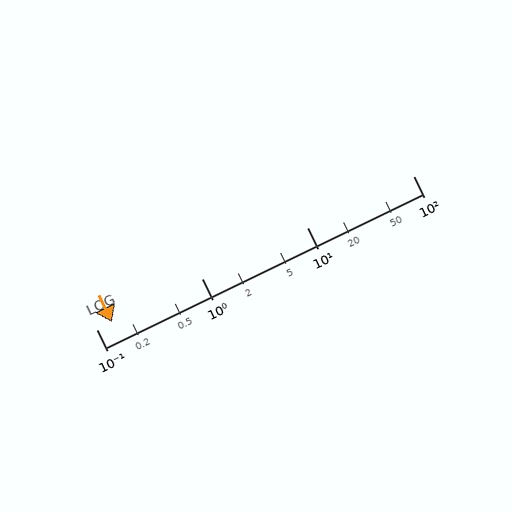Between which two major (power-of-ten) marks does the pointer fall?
The pointer is between 0.1 and 1.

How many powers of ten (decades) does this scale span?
The scale spans 3 decades, from 0.1 to 100.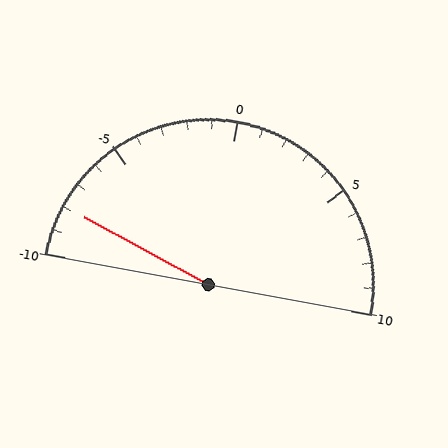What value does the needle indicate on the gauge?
The needle indicates approximately -8.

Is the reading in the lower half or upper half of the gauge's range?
The reading is in the lower half of the range (-10 to 10).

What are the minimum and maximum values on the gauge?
The gauge ranges from -10 to 10.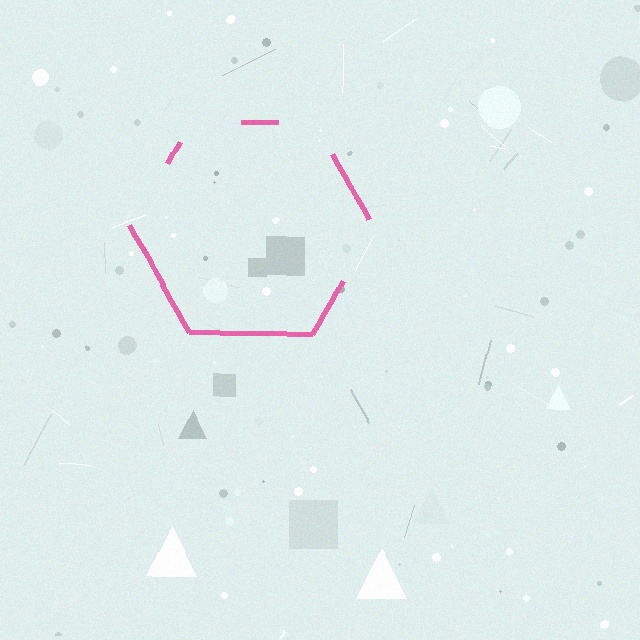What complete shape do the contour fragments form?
The contour fragments form a hexagon.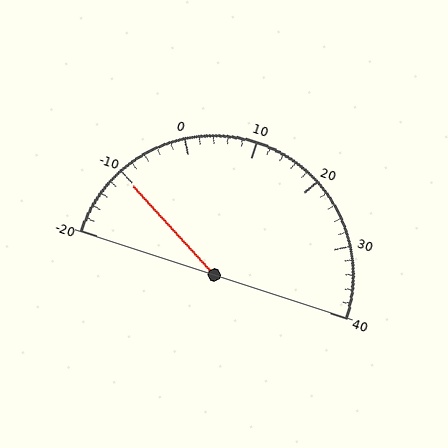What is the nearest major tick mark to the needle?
The nearest major tick mark is -10.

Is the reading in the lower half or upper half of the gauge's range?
The reading is in the lower half of the range (-20 to 40).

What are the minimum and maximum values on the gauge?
The gauge ranges from -20 to 40.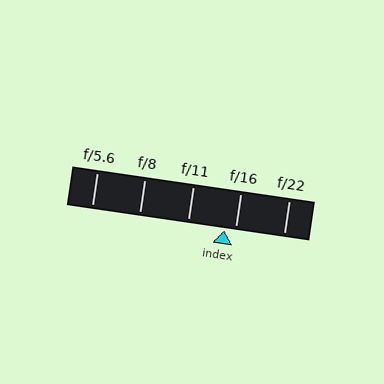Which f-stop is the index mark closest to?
The index mark is closest to f/16.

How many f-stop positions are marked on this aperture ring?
There are 5 f-stop positions marked.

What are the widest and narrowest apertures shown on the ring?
The widest aperture shown is f/5.6 and the narrowest is f/22.